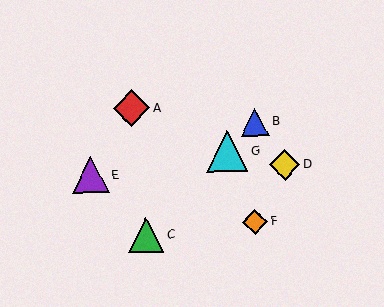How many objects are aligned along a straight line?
3 objects (B, C, G) are aligned along a straight line.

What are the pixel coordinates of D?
Object D is at (285, 165).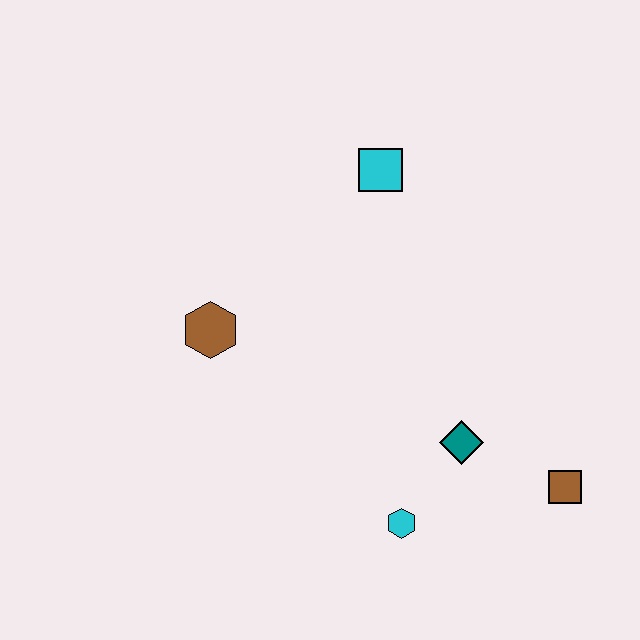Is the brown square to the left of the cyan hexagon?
No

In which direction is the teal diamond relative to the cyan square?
The teal diamond is below the cyan square.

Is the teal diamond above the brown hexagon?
No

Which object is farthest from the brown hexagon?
The brown square is farthest from the brown hexagon.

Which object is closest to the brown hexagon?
The cyan square is closest to the brown hexagon.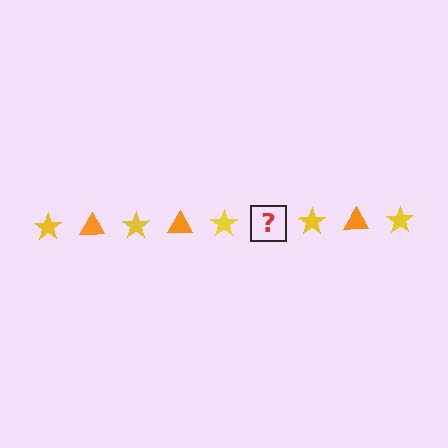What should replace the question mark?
The question mark should be replaced with an orange triangle.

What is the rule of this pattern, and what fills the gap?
The rule is that the pattern alternates between yellow star and orange triangle. The gap should be filled with an orange triangle.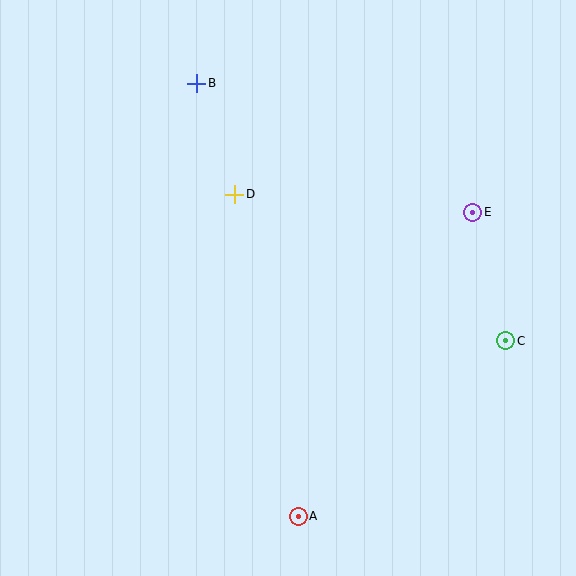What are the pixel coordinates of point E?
Point E is at (473, 212).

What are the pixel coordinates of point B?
Point B is at (197, 83).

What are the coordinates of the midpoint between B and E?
The midpoint between B and E is at (335, 148).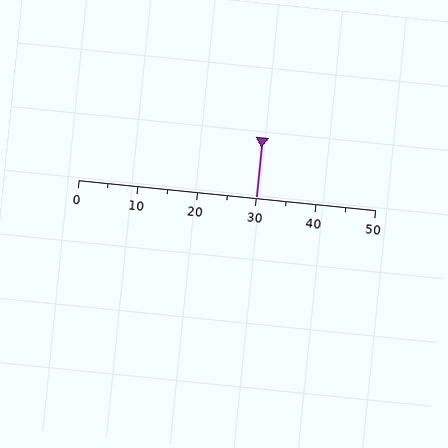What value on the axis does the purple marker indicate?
The marker indicates approximately 30.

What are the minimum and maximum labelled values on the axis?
The axis runs from 0 to 50.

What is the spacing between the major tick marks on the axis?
The major ticks are spaced 10 apart.